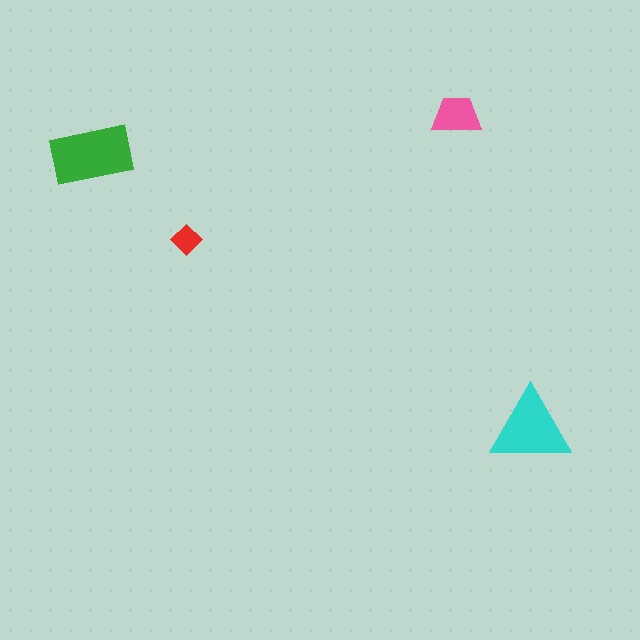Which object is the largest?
The green rectangle.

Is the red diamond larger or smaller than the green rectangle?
Smaller.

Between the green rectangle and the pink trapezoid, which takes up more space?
The green rectangle.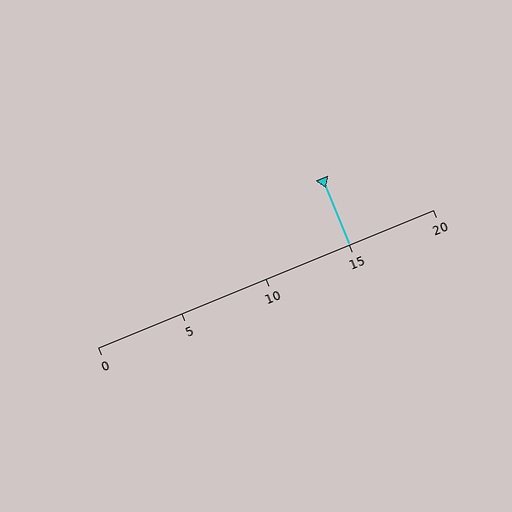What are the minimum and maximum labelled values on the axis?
The axis runs from 0 to 20.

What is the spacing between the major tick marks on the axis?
The major ticks are spaced 5 apart.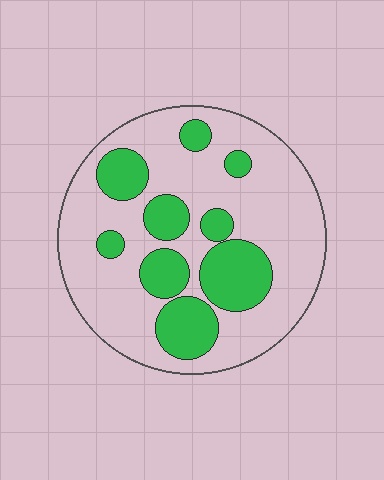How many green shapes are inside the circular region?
9.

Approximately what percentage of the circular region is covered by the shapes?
Approximately 30%.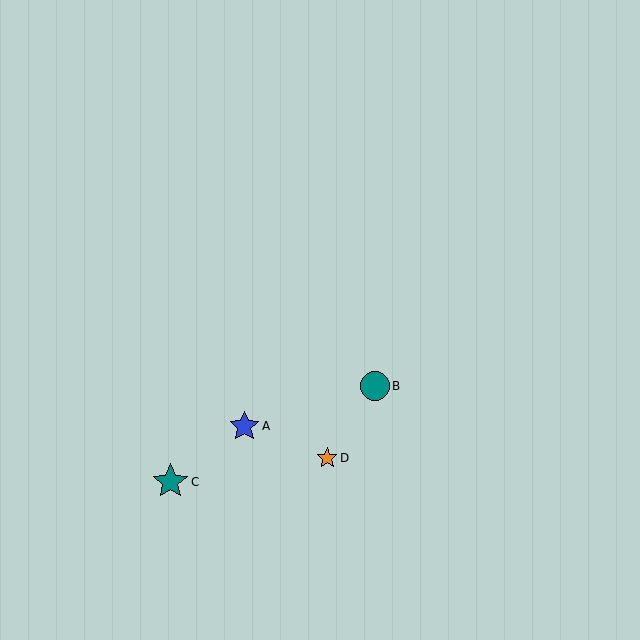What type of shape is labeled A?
Shape A is a blue star.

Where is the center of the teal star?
The center of the teal star is at (170, 482).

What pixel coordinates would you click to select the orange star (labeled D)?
Click at (327, 458) to select the orange star D.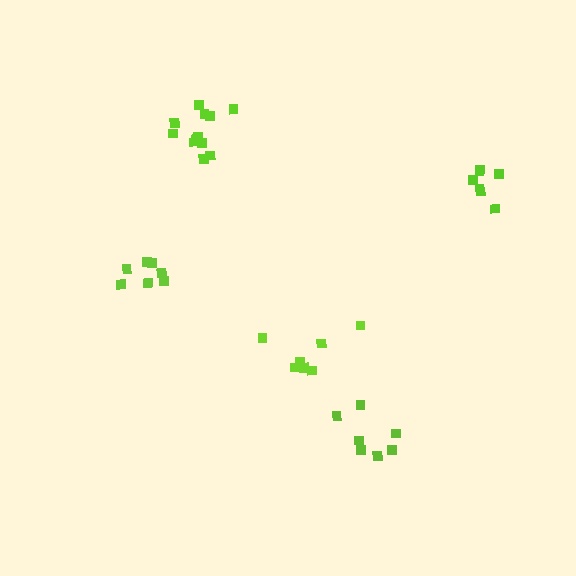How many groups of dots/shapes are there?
There are 5 groups.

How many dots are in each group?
Group 1: 8 dots, Group 2: 12 dots, Group 3: 7 dots, Group 4: 7 dots, Group 5: 7 dots (41 total).